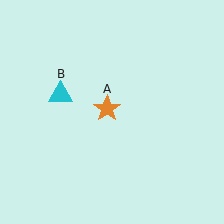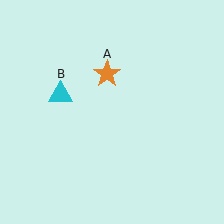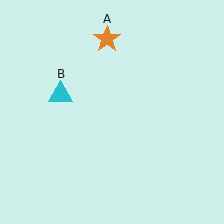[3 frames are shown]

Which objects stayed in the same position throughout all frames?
Cyan triangle (object B) remained stationary.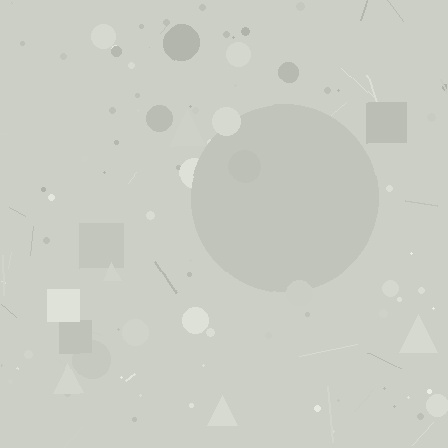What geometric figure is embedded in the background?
A circle is embedded in the background.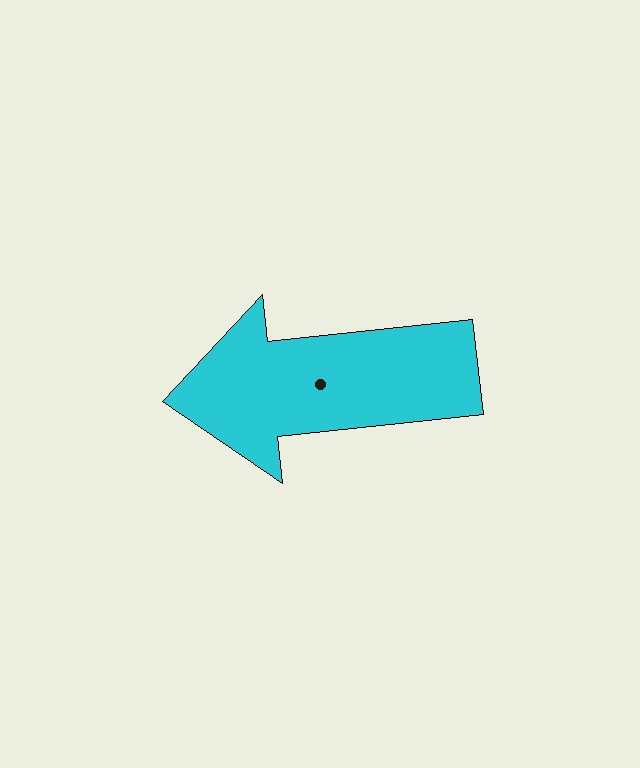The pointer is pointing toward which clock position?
Roughly 9 o'clock.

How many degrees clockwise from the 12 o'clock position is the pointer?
Approximately 264 degrees.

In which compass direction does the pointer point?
West.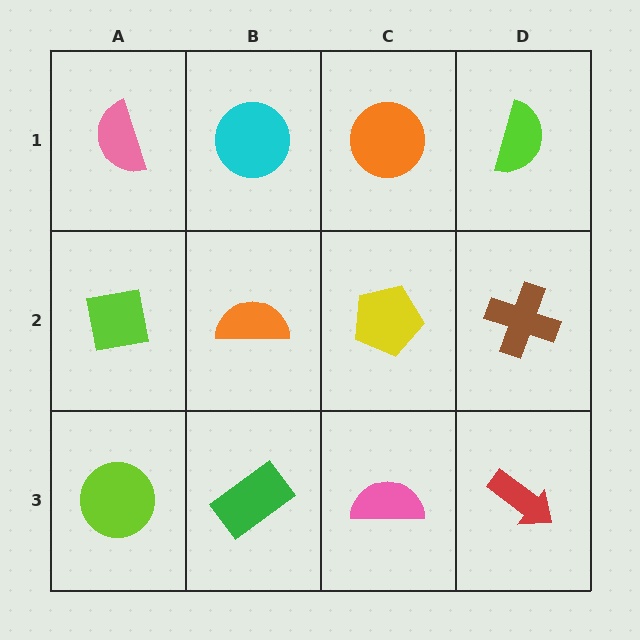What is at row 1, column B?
A cyan circle.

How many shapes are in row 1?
4 shapes.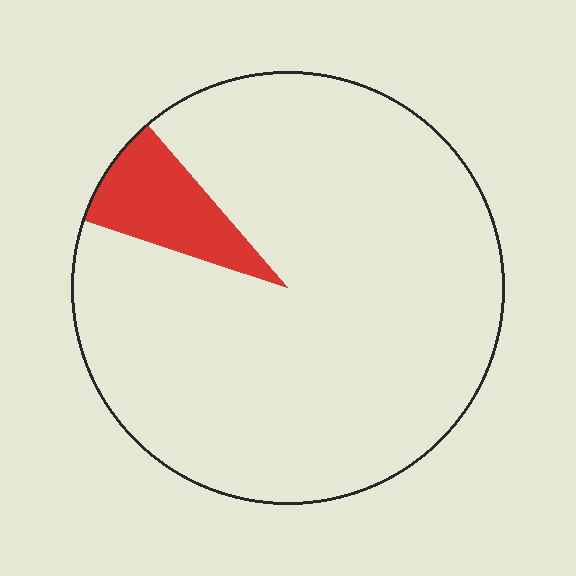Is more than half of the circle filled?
No.